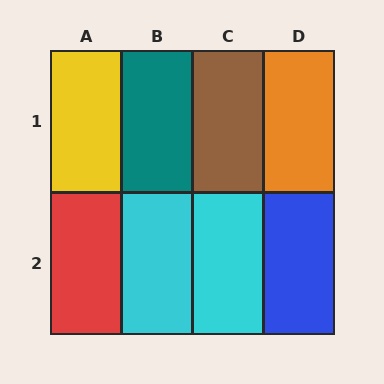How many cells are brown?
1 cell is brown.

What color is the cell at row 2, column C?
Cyan.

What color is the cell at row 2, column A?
Red.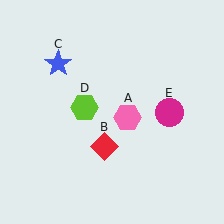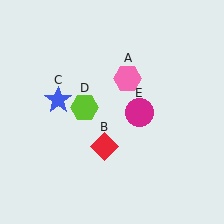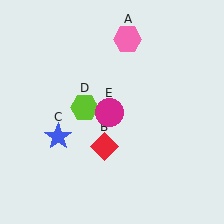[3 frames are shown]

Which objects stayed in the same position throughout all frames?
Red diamond (object B) and lime hexagon (object D) remained stationary.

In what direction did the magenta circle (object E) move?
The magenta circle (object E) moved left.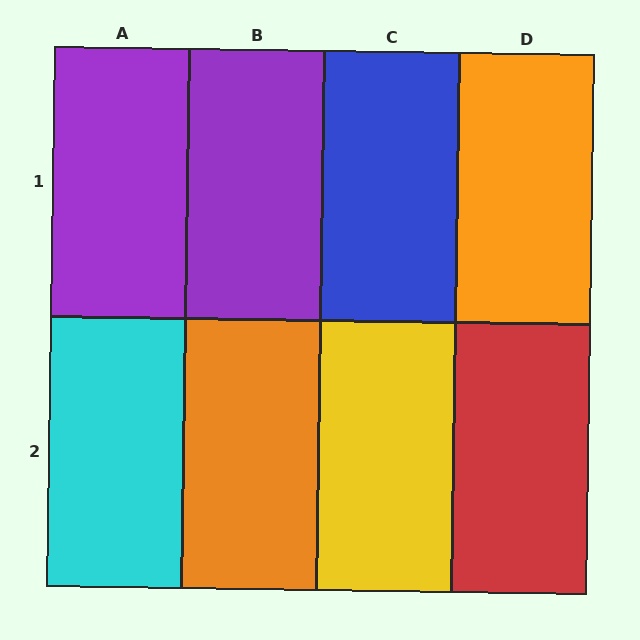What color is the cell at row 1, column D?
Orange.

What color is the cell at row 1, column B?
Purple.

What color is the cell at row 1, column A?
Purple.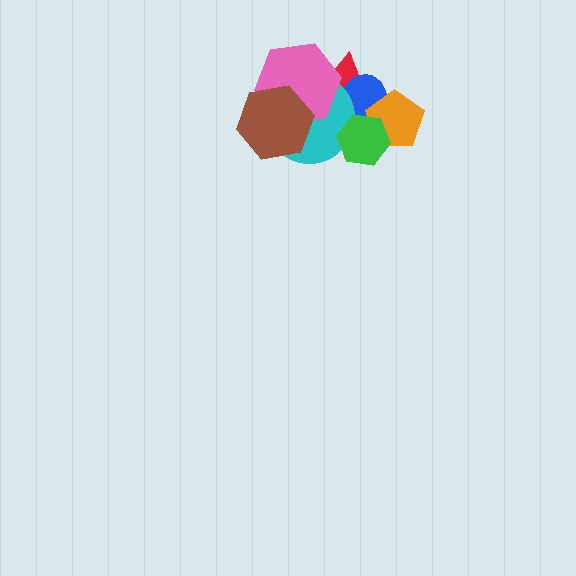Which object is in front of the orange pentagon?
The green hexagon is in front of the orange pentagon.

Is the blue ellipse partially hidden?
Yes, it is partially covered by another shape.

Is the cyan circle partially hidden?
Yes, it is partially covered by another shape.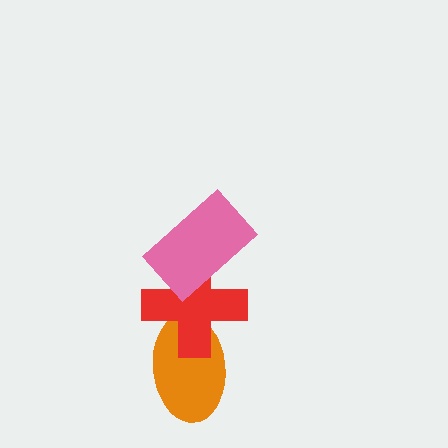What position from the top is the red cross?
The red cross is 2nd from the top.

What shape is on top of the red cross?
The pink rectangle is on top of the red cross.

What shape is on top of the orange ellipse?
The red cross is on top of the orange ellipse.